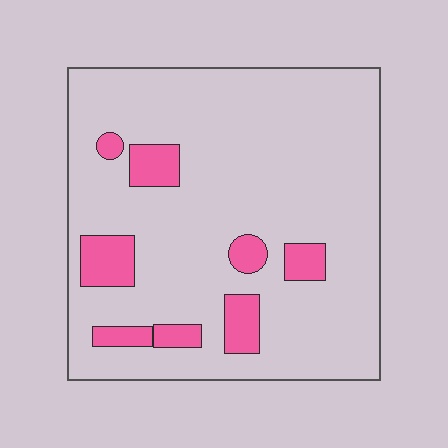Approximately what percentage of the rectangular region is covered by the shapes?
Approximately 15%.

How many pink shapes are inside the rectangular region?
8.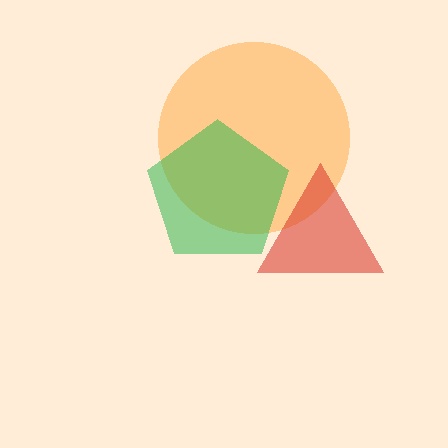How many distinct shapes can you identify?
There are 3 distinct shapes: an orange circle, a green pentagon, a red triangle.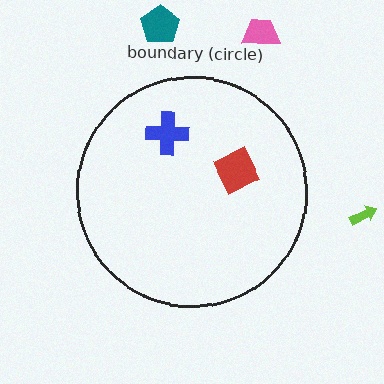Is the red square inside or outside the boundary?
Inside.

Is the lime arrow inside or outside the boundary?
Outside.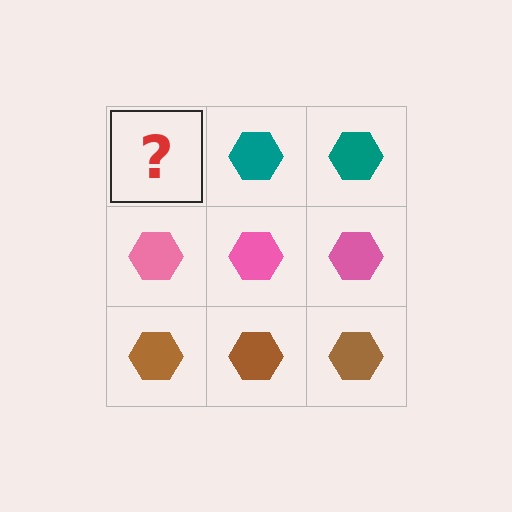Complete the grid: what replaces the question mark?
The question mark should be replaced with a teal hexagon.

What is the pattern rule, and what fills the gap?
The rule is that each row has a consistent color. The gap should be filled with a teal hexagon.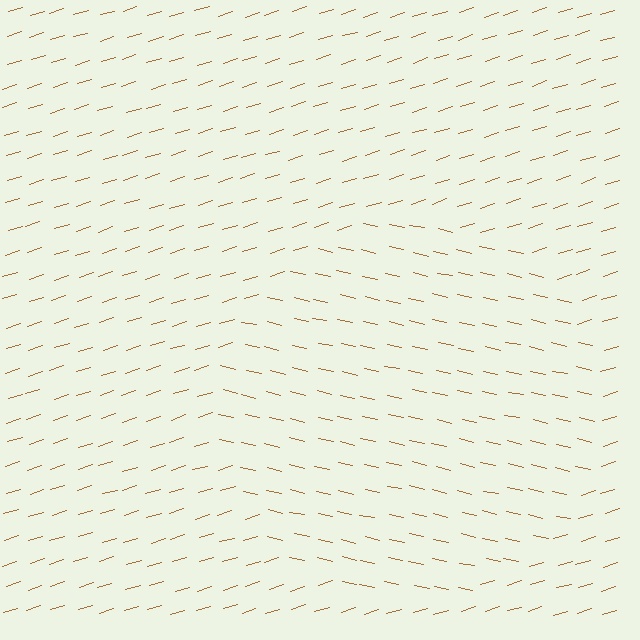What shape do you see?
I see a circle.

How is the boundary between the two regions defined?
The boundary is defined purely by a change in line orientation (approximately 30 degrees difference). All lines are the same color and thickness.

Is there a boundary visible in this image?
Yes, there is a texture boundary formed by a change in line orientation.